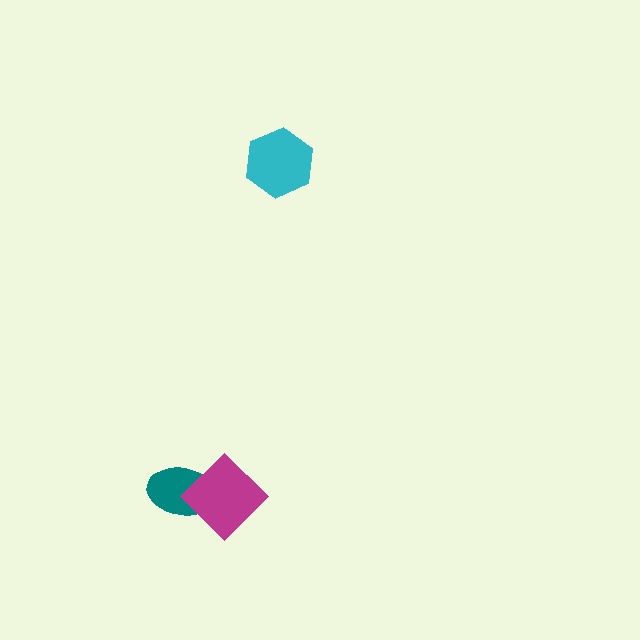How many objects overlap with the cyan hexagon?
0 objects overlap with the cyan hexagon.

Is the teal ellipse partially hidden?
Yes, it is partially covered by another shape.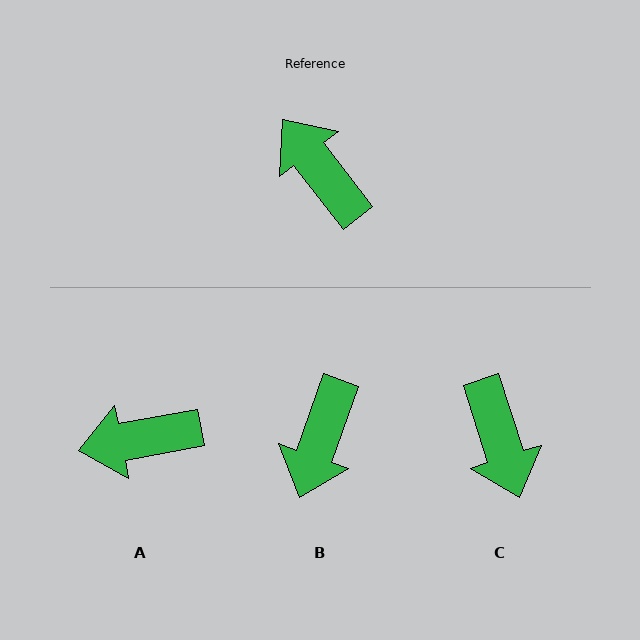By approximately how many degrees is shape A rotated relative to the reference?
Approximately 63 degrees counter-clockwise.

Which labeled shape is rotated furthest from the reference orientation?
C, about 160 degrees away.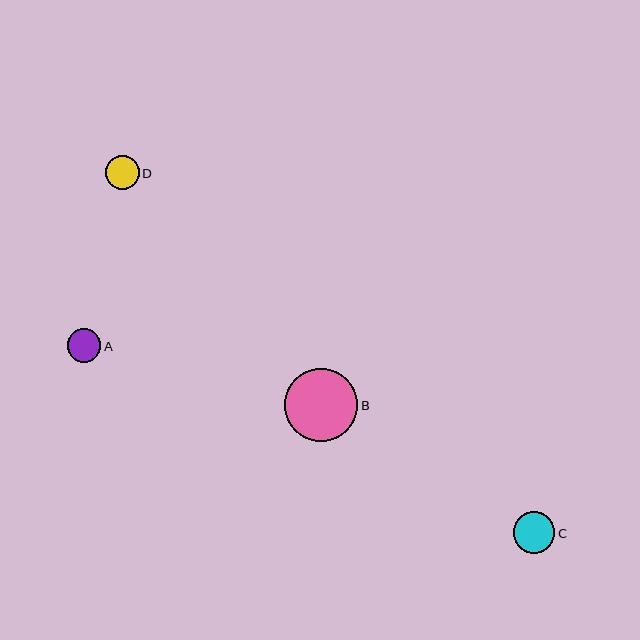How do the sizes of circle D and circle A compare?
Circle D and circle A are approximately the same size.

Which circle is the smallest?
Circle A is the smallest with a size of approximately 33 pixels.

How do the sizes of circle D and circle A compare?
Circle D and circle A are approximately the same size.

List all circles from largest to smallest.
From largest to smallest: B, C, D, A.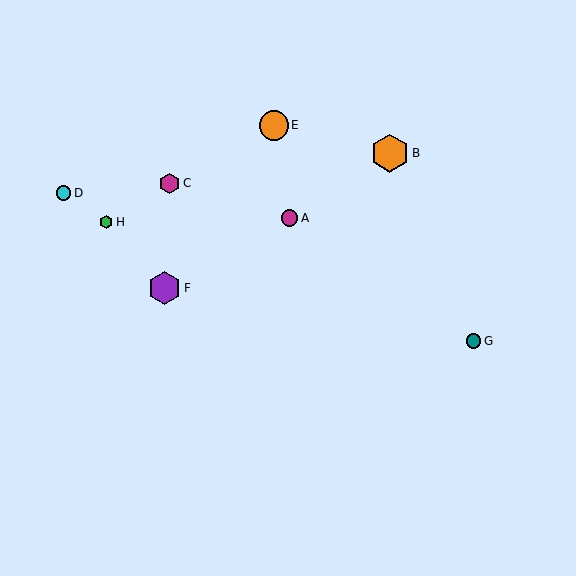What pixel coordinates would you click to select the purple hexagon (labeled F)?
Click at (164, 288) to select the purple hexagon F.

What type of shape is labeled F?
Shape F is a purple hexagon.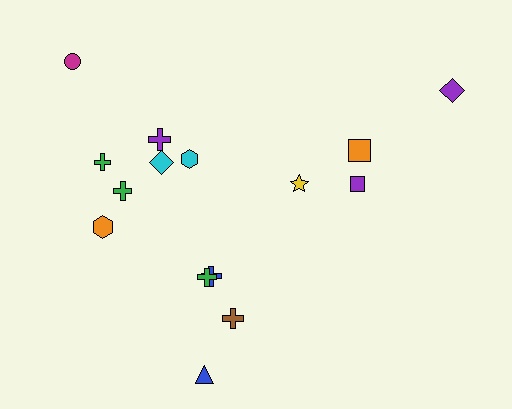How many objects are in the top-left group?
There are 7 objects.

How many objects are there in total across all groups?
There are 15 objects.